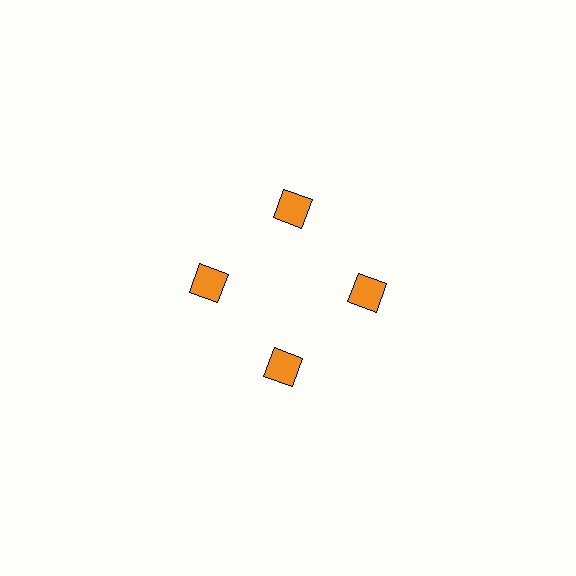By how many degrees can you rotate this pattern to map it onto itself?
The pattern maps onto itself every 90 degrees of rotation.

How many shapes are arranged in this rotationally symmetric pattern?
There are 4 shapes, arranged in 4 groups of 1.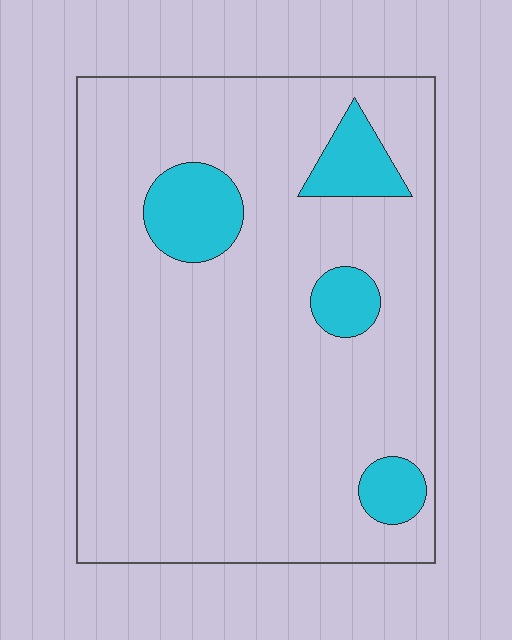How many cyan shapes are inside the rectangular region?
4.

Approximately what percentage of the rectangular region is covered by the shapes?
Approximately 10%.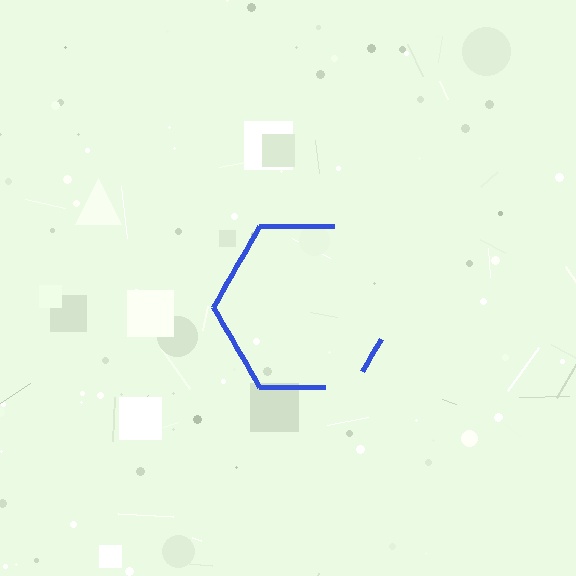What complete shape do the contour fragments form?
The contour fragments form a hexagon.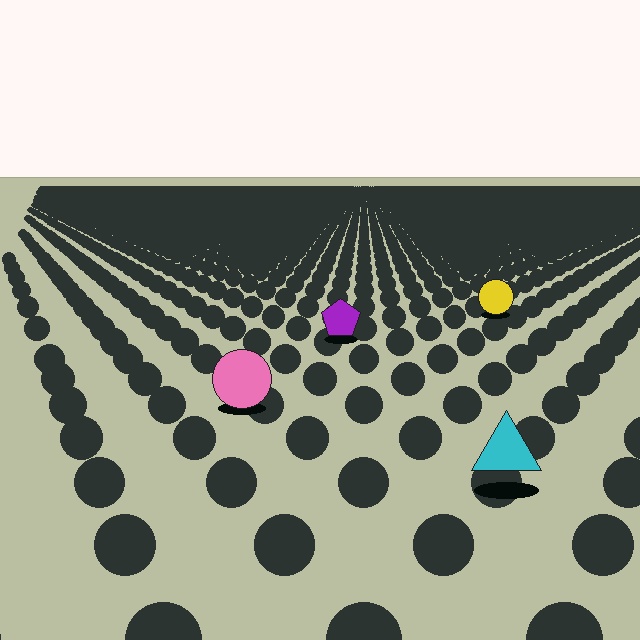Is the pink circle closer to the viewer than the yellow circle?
Yes. The pink circle is closer — you can tell from the texture gradient: the ground texture is coarser near it.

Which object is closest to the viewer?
The cyan triangle is closest. The texture marks near it are larger and more spread out.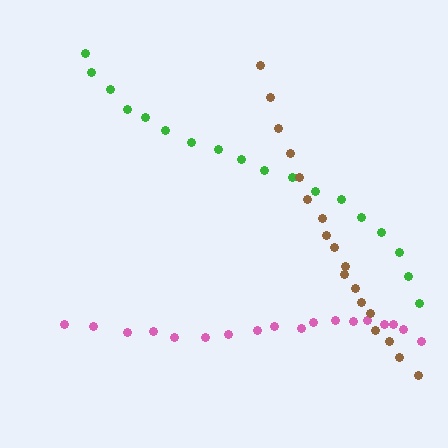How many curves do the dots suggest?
There are 3 distinct paths.